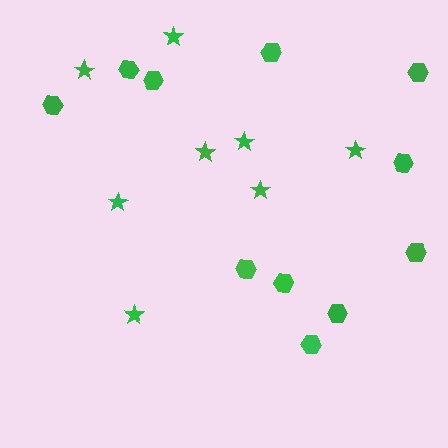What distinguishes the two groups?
There are 2 groups: one group of stars (8) and one group of hexagons (11).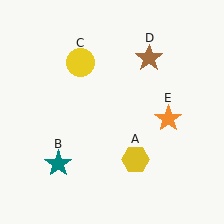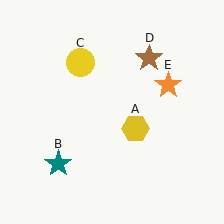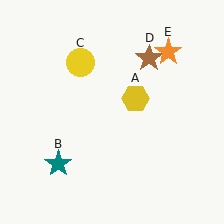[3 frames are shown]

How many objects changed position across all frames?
2 objects changed position: yellow hexagon (object A), orange star (object E).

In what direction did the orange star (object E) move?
The orange star (object E) moved up.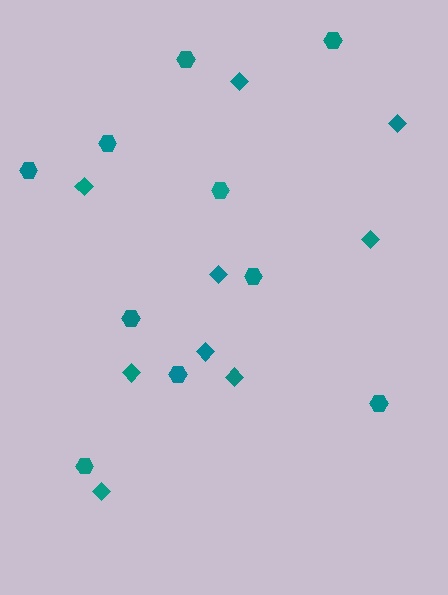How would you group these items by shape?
There are 2 groups: one group of hexagons (10) and one group of diamonds (9).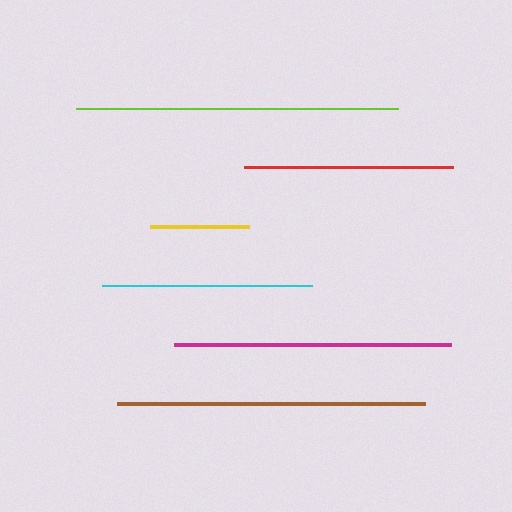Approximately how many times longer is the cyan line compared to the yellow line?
The cyan line is approximately 2.1 times the length of the yellow line.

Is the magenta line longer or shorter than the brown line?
The brown line is longer than the magenta line.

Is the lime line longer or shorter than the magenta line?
The lime line is longer than the magenta line.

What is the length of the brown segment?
The brown segment is approximately 309 pixels long.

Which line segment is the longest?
The lime line is the longest at approximately 322 pixels.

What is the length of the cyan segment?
The cyan segment is approximately 210 pixels long.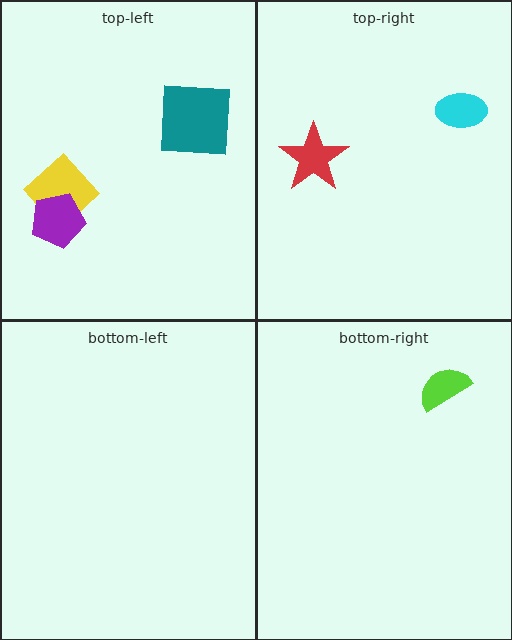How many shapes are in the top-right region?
2.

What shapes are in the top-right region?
The red star, the cyan ellipse.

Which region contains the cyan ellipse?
The top-right region.